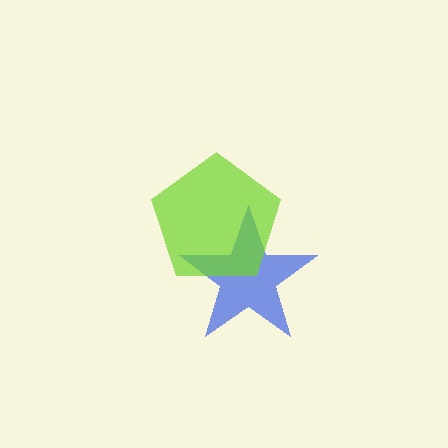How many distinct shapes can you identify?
There are 2 distinct shapes: a blue star, a lime pentagon.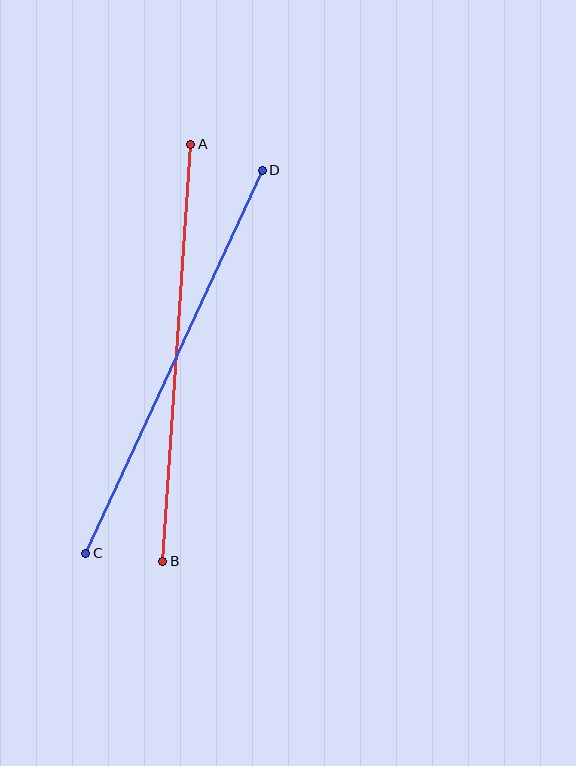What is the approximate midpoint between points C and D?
The midpoint is at approximately (174, 362) pixels.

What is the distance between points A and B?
The distance is approximately 418 pixels.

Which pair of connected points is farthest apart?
Points C and D are farthest apart.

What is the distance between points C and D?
The distance is approximately 422 pixels.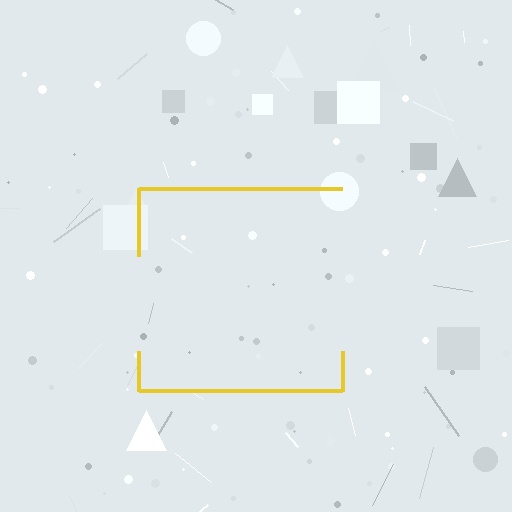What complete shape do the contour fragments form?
The contour fragments form a square.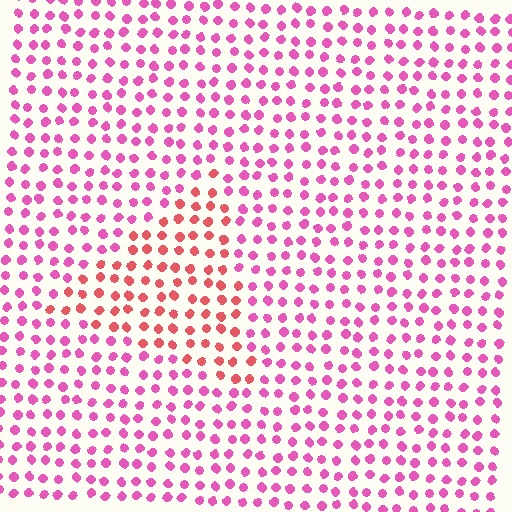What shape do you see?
I see a triangle.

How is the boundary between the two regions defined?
The boundary is defined purely by a slight shift in hue (about 36 degrees). Spacing, size, and orientation are identical on both sides.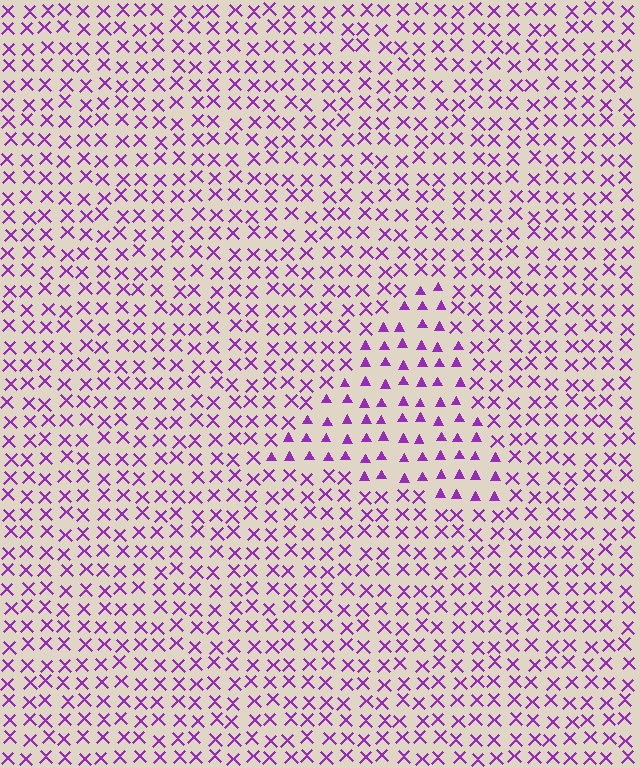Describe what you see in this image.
The image is filled with small purple elements arranged in a uniform grid. A triangle-shaped region contains triangles, while the surrounding area contains X marks. The boundary is defined purely by the change in element shape.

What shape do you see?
I see a triangle.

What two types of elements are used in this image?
The image uses triangles inside the triangle region and X marks outside it.